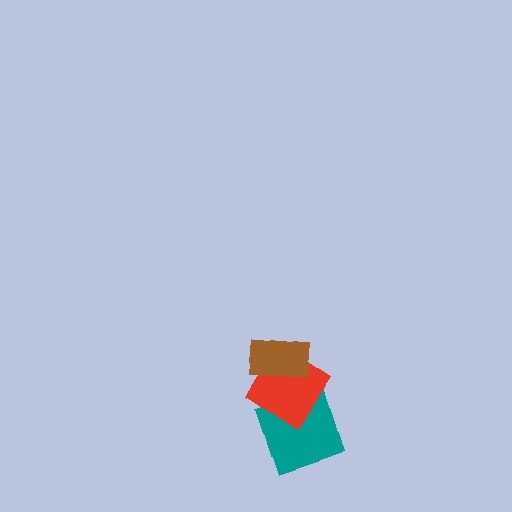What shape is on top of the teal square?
The red diamond is on top of the teal square.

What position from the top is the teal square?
The teal square is 3rd from the top.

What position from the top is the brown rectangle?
The brown rectangle is 1st from the top.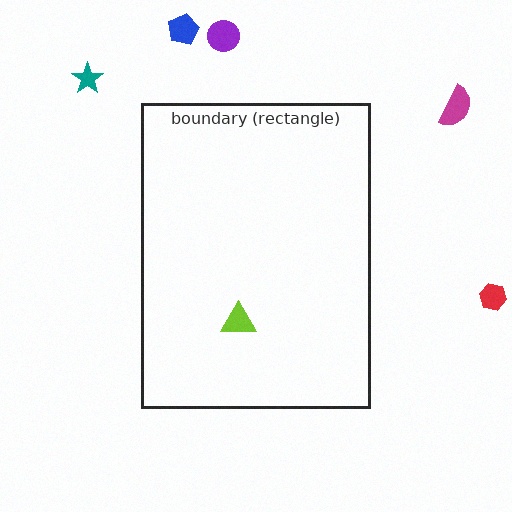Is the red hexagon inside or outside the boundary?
Outside.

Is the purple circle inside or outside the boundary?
Outside.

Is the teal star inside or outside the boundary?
Outside.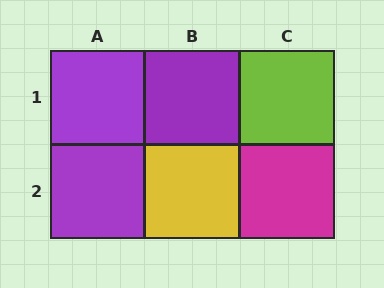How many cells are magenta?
1 cell is magenta.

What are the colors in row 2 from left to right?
Purple, yellow, magenta.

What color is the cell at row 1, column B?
Purple.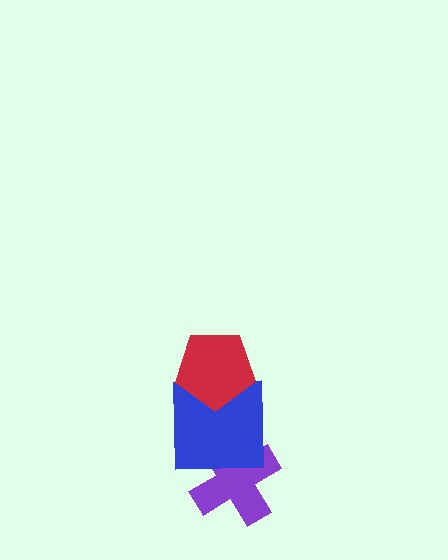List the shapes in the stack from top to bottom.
From top to bottom: the red pentagon, the blue square, the purple cross.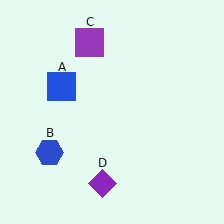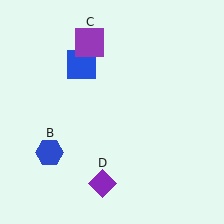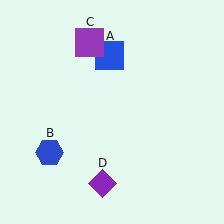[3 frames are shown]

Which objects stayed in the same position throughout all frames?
Blue hexagon (object B) and purple square (object C) and purple diamond (object D) remained stationary.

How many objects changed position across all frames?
1 object changed position: blue square (object A).